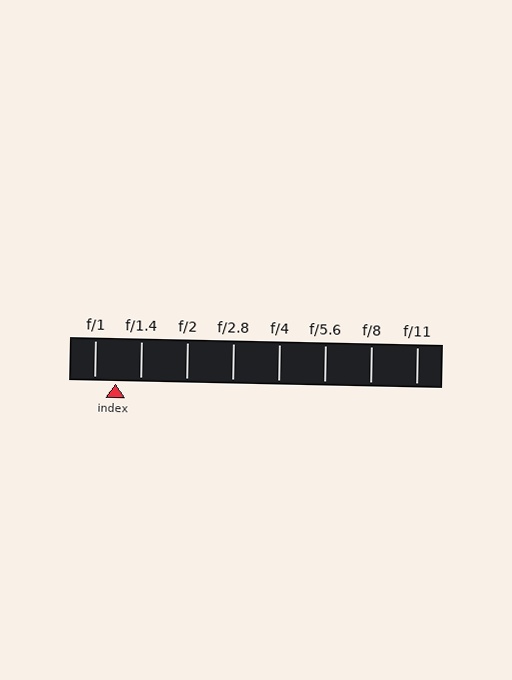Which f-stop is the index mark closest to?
The index mark is closest to f/1.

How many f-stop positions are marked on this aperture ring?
There are 8 f-stop positions marked.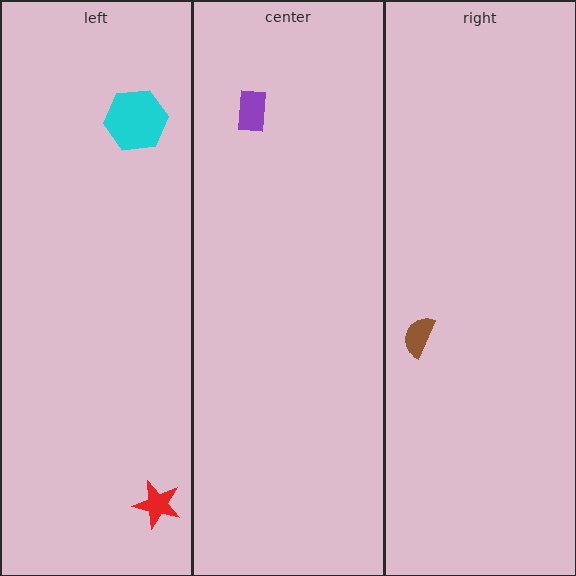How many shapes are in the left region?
2.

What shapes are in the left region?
The cyan hexagon, the red star.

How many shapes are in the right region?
1.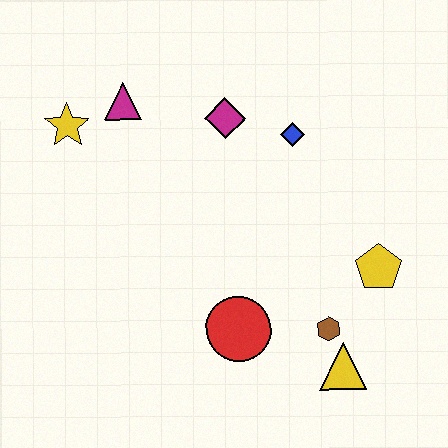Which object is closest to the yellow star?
The magenta triangle is closest to the yellow star.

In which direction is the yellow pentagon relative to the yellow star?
The yellow pentagon is to the right of the yellow star.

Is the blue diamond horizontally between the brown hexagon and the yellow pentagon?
No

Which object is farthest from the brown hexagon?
The yellow star is farthest from the brown hexagon.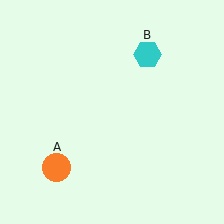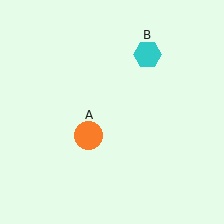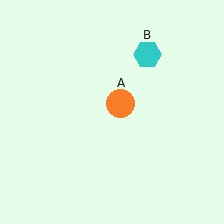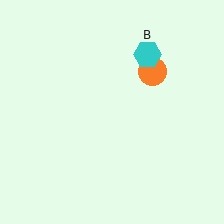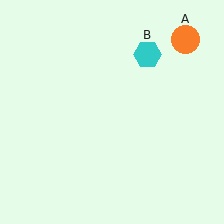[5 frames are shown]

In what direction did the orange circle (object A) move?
The orange circle (object A) moved up and to the right.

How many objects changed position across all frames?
1 object changed position: orange circle (object A).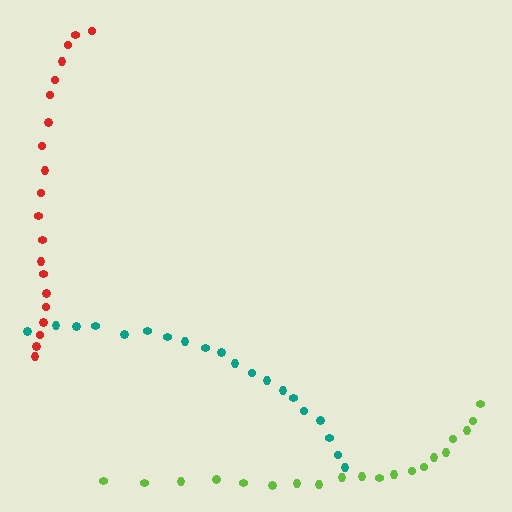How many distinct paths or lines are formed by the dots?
There are 3 distinct paths.